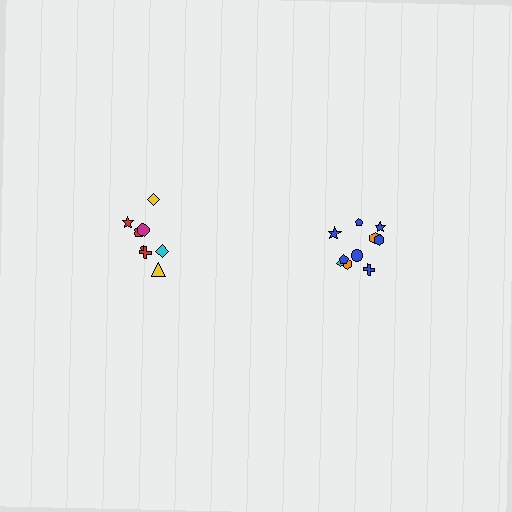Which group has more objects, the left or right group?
The right group.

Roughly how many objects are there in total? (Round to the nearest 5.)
Roughly 20 objects in total.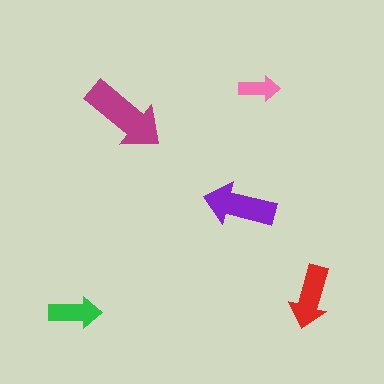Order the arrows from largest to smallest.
the magenta one, the purple one, the red one, the green one, the pink one.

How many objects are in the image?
There are 5 objects in the image.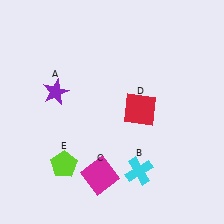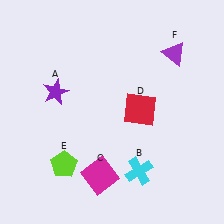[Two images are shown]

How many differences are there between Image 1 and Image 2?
There is 1 difference between the two images.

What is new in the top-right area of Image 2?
A purple triangle (F) was added in the top-right area of Image 2.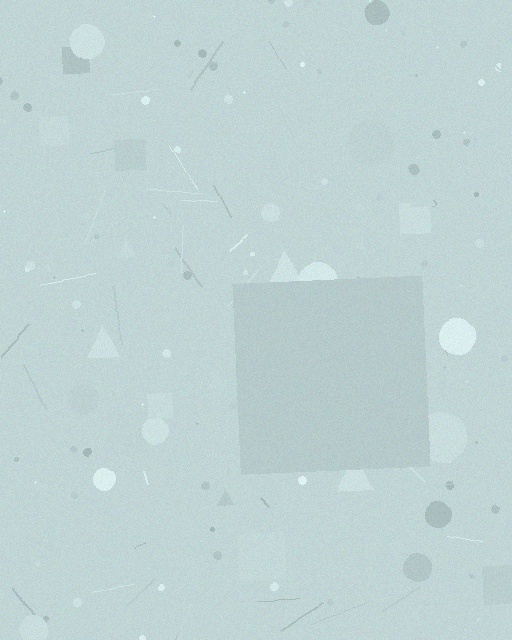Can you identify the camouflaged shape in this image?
The camouflaged shape is a square.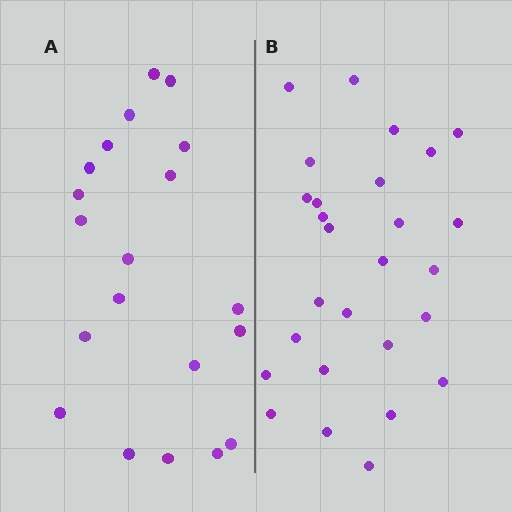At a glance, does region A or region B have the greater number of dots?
Region B (the right region) has more dots.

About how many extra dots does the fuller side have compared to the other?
Region B has roughly 8 or so more dots than region A.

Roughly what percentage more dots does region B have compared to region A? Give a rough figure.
About 35% more.